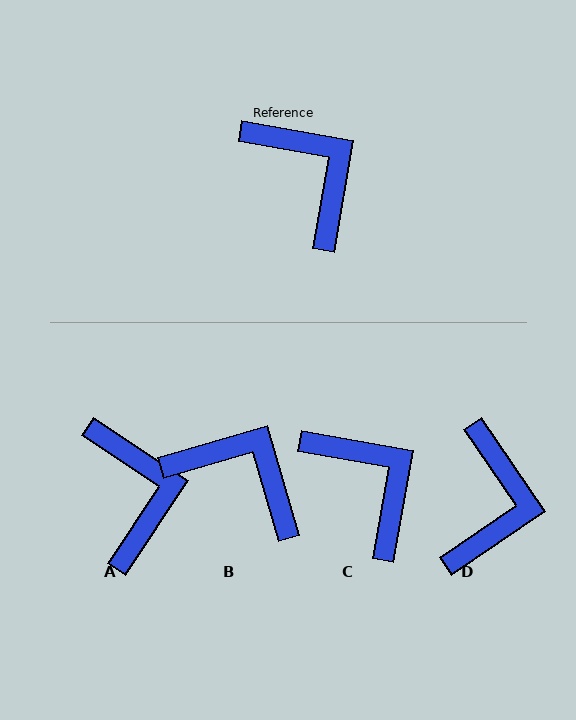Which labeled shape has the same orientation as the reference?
C.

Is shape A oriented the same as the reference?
No, it is off by about 23 degrees.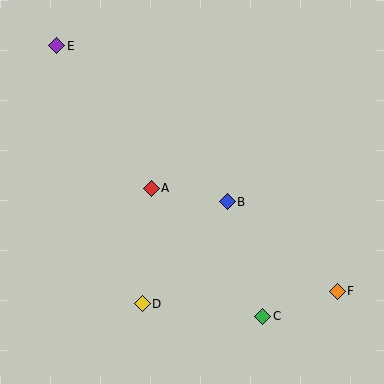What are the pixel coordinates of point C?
Point C is at (263, 316).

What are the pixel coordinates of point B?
Point B is at (227, 202).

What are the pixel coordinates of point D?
Point D is at (142, 304).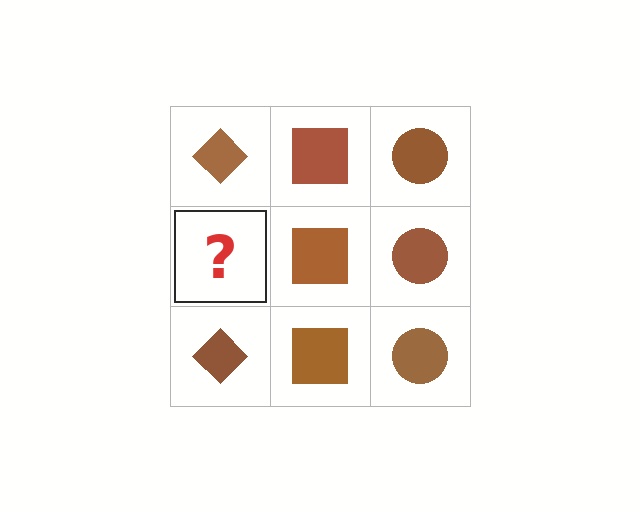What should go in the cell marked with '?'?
The missing cell should contain a brown diamond.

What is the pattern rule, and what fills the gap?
The rule is that each column has a consistent shape. The gap should be filled with a brown diamond.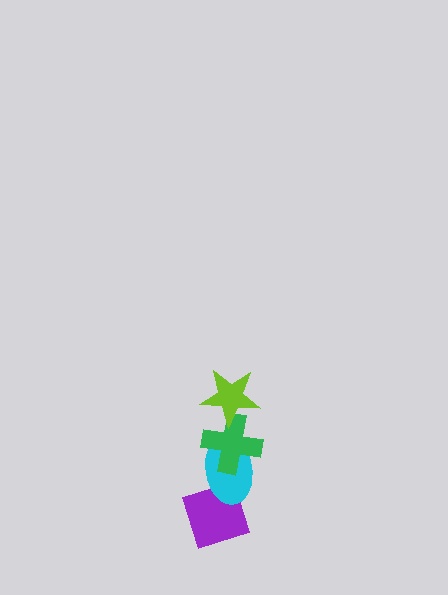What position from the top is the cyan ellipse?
The cyan ellipse is 3rd from the top.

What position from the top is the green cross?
The green cross is 2nd from the top.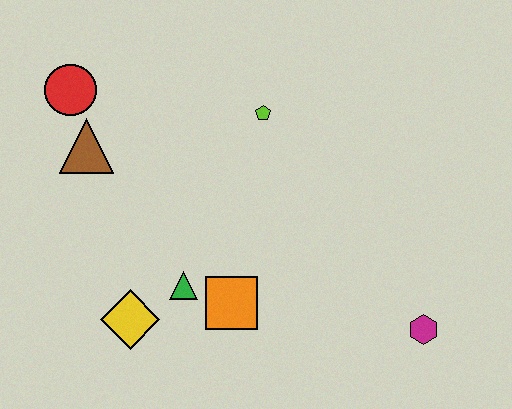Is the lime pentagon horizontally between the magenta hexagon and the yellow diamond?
Yes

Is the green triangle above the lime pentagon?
No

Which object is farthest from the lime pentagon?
The magenta hexagon is farthest from the lime pentagon.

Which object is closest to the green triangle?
The orange square is closest to the green triangle.